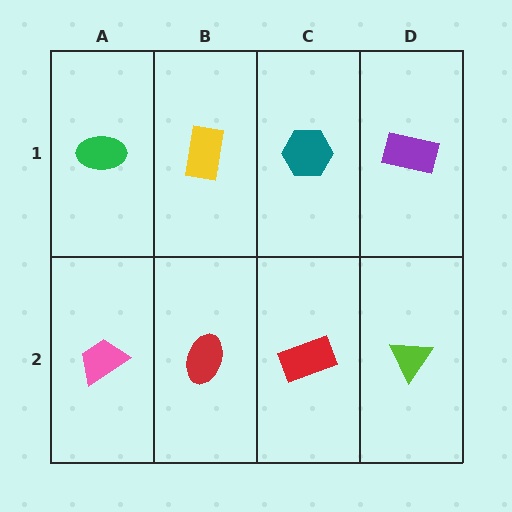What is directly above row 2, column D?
A purple rectangle.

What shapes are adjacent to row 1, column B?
A red ellipse (row 2, column B), a green ellipse (row 1, column A), a teal hexagon (row 1, column C).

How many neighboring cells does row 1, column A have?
2.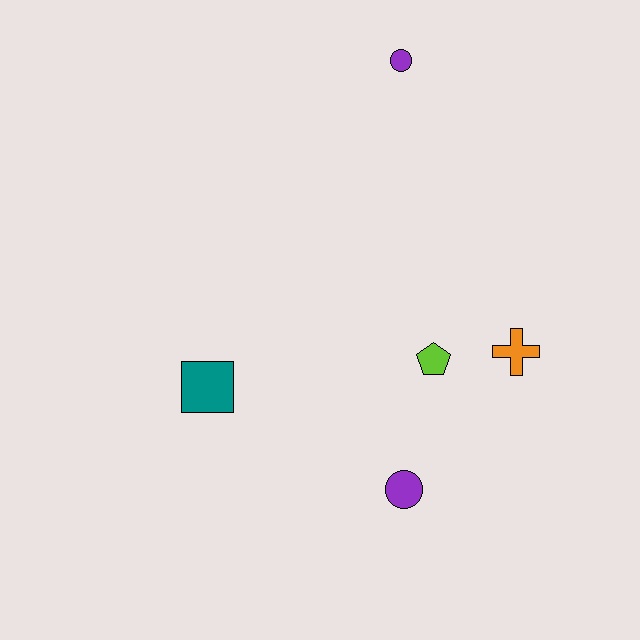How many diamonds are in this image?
There are no diamonds.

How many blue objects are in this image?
There are no blue objects.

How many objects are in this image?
There are 5 objects.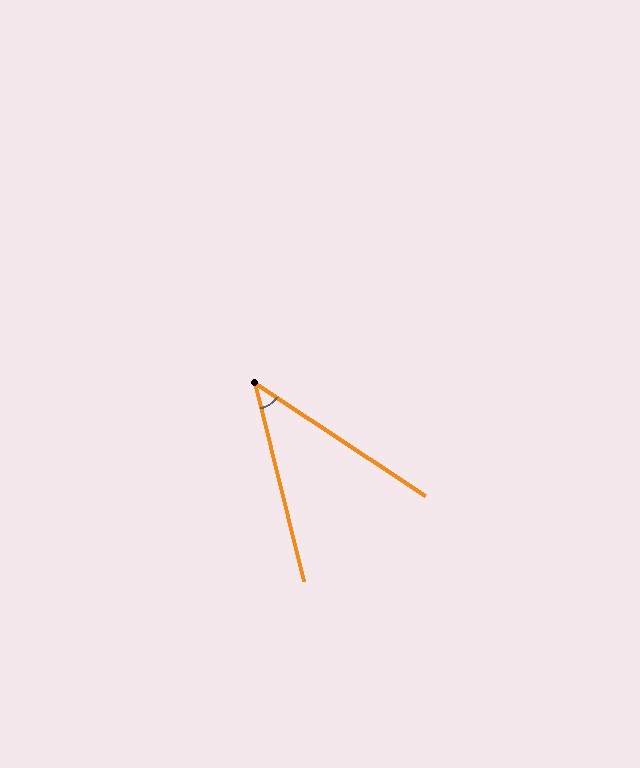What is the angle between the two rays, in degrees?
Approximately 43 degrees.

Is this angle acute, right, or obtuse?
It is acute.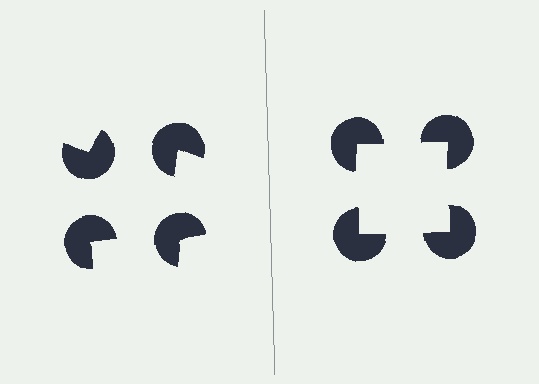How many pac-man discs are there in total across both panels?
8 — 4 on each side.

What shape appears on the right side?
An illusory square.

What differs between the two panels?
The pac-man discs are positioned identically on both sides; only the wedge orientations differ. On the right they align to a square; on the left they are misaligned.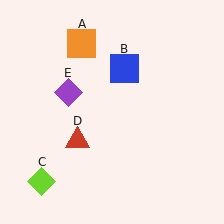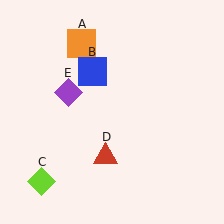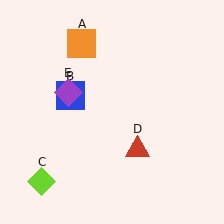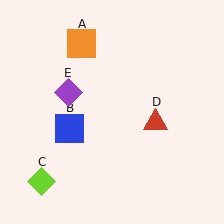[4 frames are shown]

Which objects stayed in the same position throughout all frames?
Orange square (object A) and lime diamond (object C) and purple diamond (object E) remained stationary.